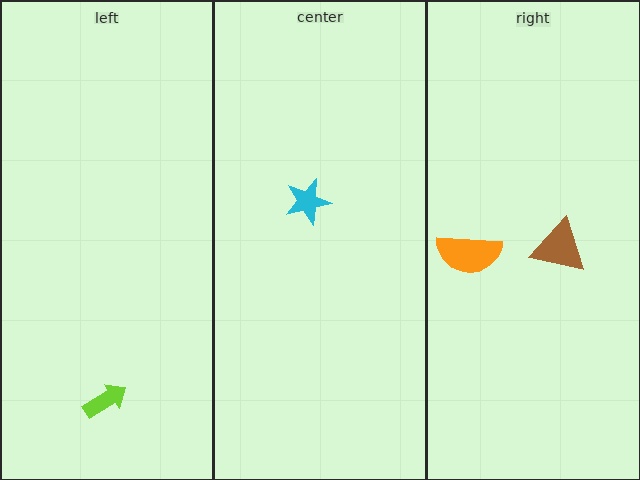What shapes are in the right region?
The brown triangle, the orange semicircle.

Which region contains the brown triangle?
The right region.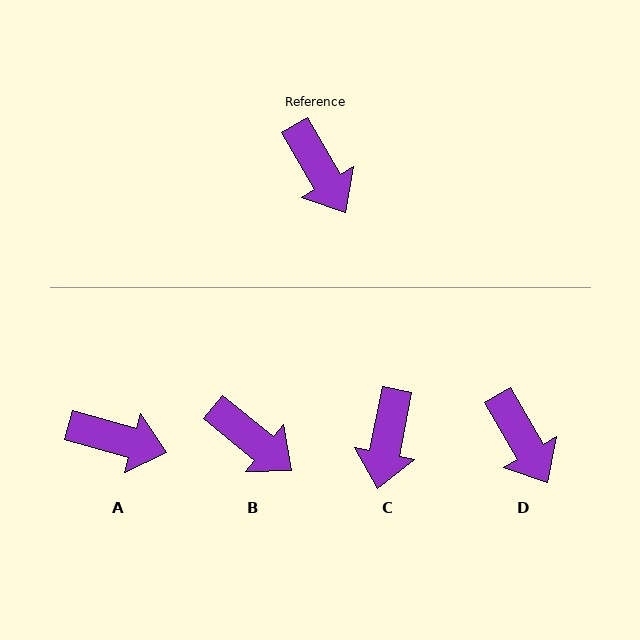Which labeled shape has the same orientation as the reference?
D.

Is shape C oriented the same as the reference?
No, it is off by about 41 degrees.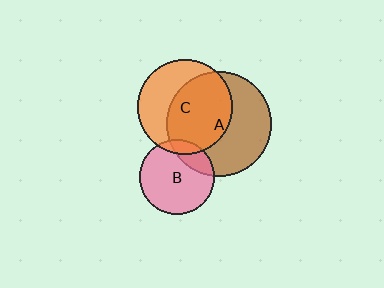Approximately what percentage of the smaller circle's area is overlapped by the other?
Approximately 10%.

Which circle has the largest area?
Circle A (brown).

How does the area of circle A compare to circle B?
Approximately 2.0 times.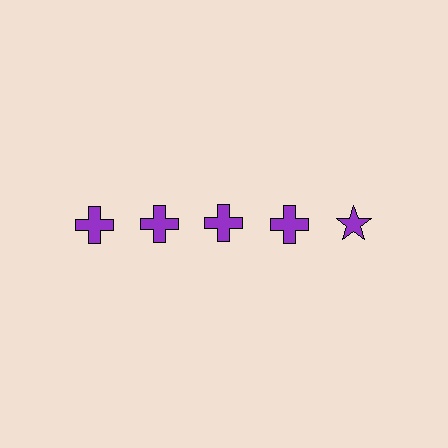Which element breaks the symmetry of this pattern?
The purple star in the top row, rightmost column breaks the symmetry. All other shapes are purple crosses.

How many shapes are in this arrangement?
There are 5 shapes arranged in a grid pattern.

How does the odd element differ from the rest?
It has a different shape: star instead of cross.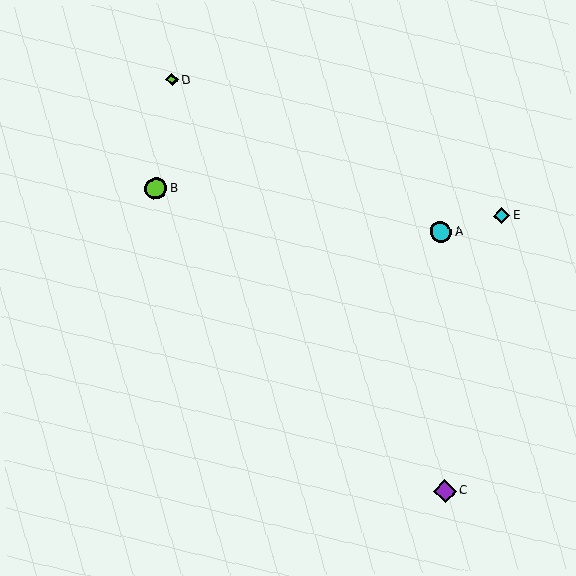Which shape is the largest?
The purple diamond (labeled C) is the largest.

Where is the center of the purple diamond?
The center of the purple diamond is at (445, 491).